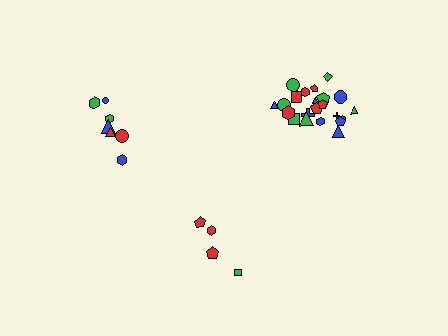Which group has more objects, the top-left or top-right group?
The top-right group.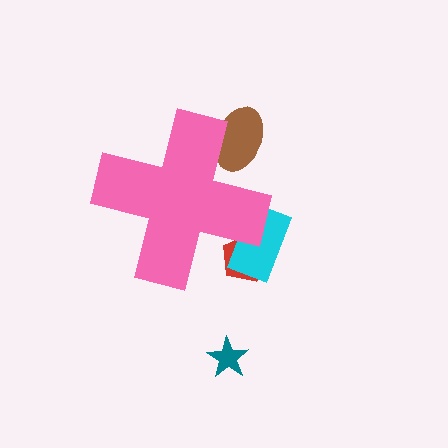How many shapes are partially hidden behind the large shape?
3 shapes are partially hidden.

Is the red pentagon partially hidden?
Yes, the red pentagon is partially hidden behind the pink cross.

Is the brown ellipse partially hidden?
Yes, the brown ellipse is partially hidden behind the pink cross.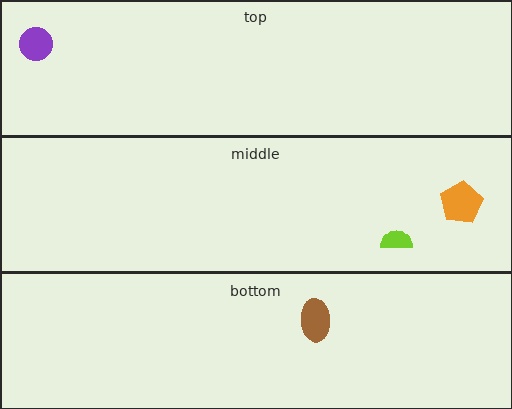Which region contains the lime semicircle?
The middle region.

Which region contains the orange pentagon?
The middle region.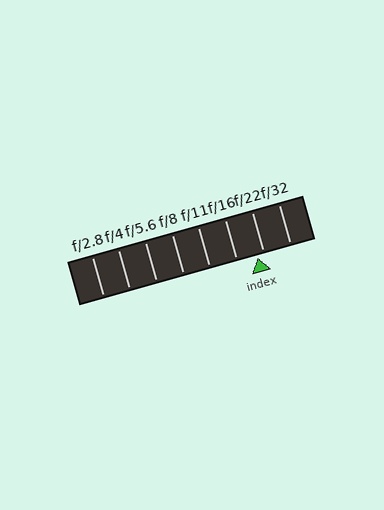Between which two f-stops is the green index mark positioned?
The index mark is between f/16 and f/22.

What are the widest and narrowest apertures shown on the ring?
The widest aperture shown is f/2.8 and the narrowest is f/32.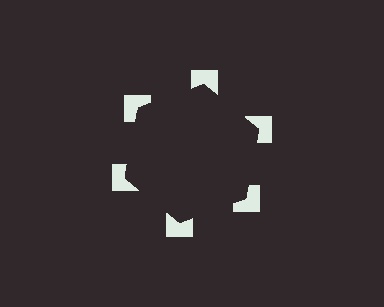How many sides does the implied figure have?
6 sides.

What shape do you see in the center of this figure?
An illusory hexagon — its edges are inferred from the aligned wedge cuts in the notched squares, not physically drawn.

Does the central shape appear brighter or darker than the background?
It typically appears slightly darker than the background, even though no actual brightness change is drawn.